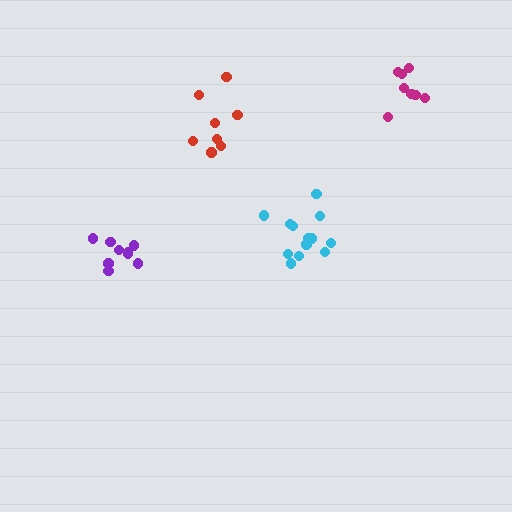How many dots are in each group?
Group 1: 8 dots, Group 2: 8 dots, Group 3: 9 dots, Group 4: 13 dots (38 total).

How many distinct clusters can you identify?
There are 4 distinct clusters.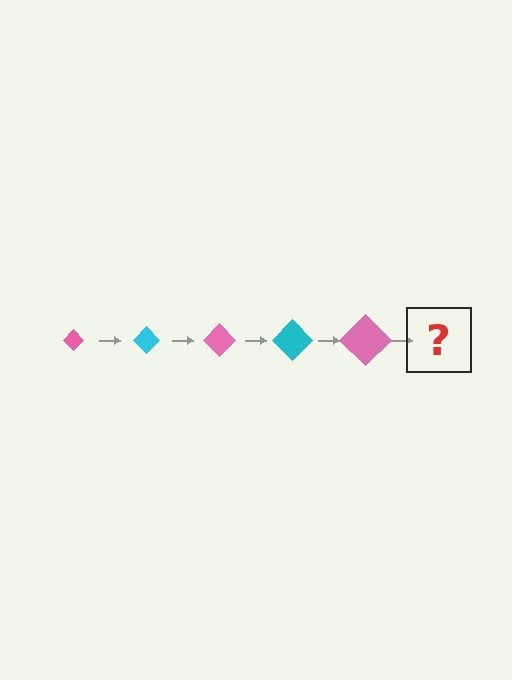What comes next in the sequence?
The next element should be a cyan diamond, larger than the previous one.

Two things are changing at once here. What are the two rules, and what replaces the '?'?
The two rules are that the diamond grows larger each step and the color cycles through pink and cyan. The '?' should be a cyan diamond, larger than the previous one.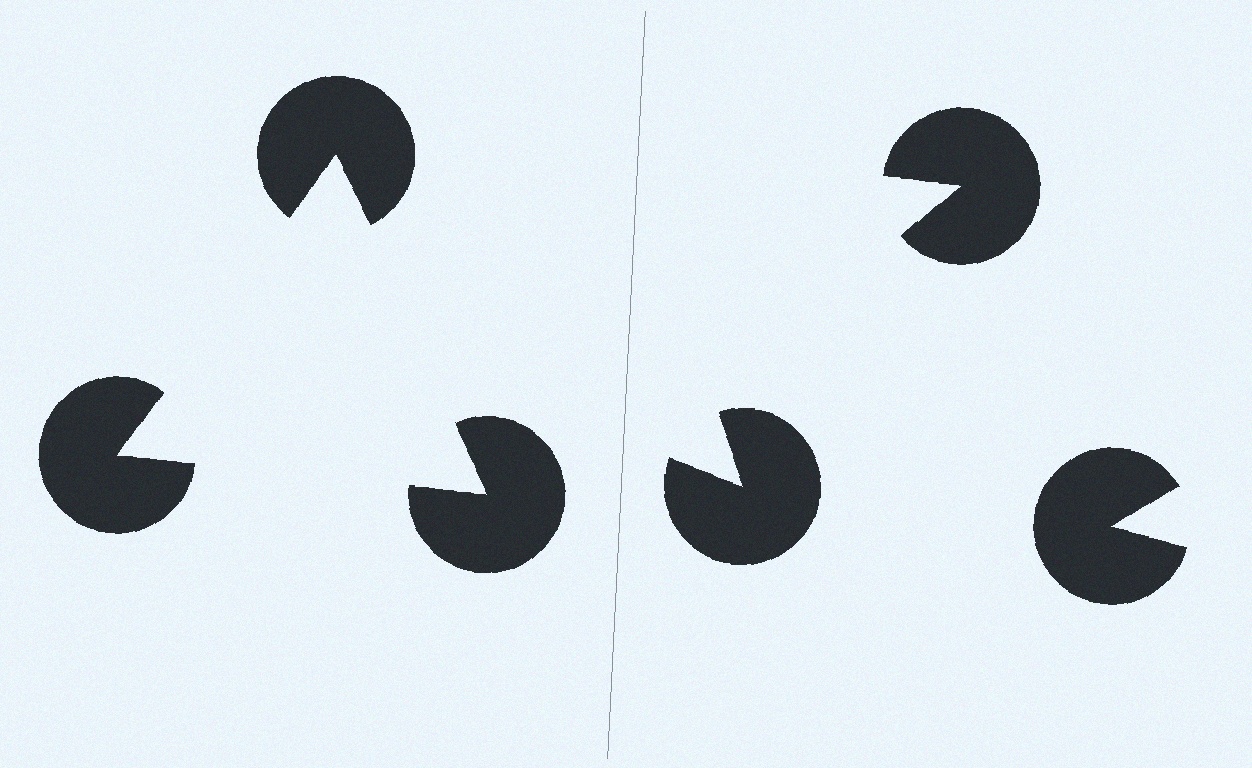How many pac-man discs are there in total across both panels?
6 — 3 on each side.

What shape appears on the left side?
An illusory triangle.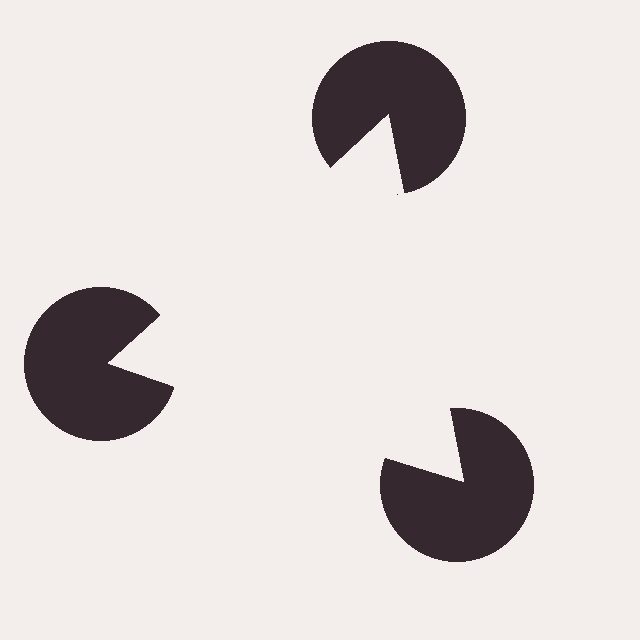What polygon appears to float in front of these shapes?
An illusory triangle — its edges are inferred from the aligned wedge cuts in the pac-man discs, not physically drawn.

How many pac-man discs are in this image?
There are 3 — one at each vertex of the illusory triangle.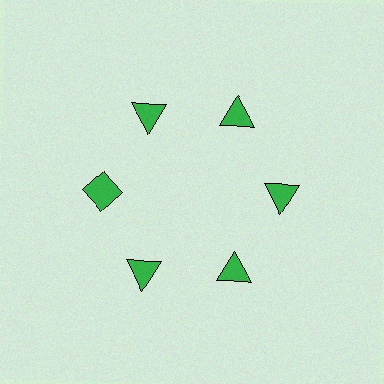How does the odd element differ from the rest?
It has a different shape: diamond instead of triangle.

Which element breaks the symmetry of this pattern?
The green diamond at roughly the 9 o'clock position breaks the symmetry. All other shapes are green triangles.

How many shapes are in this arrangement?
There are 6 shapes arranged in a ring pattern.